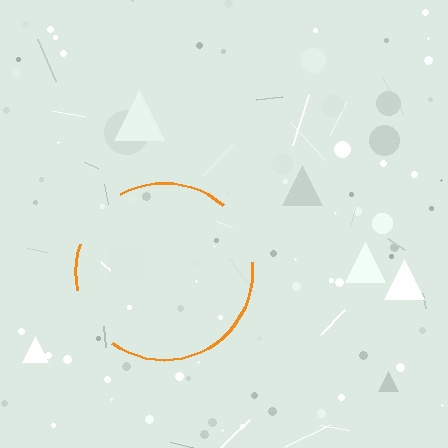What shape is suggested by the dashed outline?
The dashed outline suggests a circle.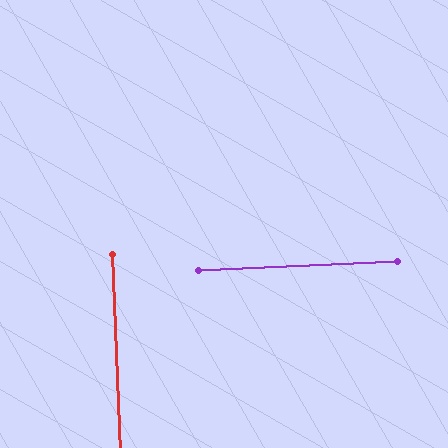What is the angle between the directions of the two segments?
Approximately 90 degrees.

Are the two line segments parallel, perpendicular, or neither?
Perpendicular — they meet at approximately 90°.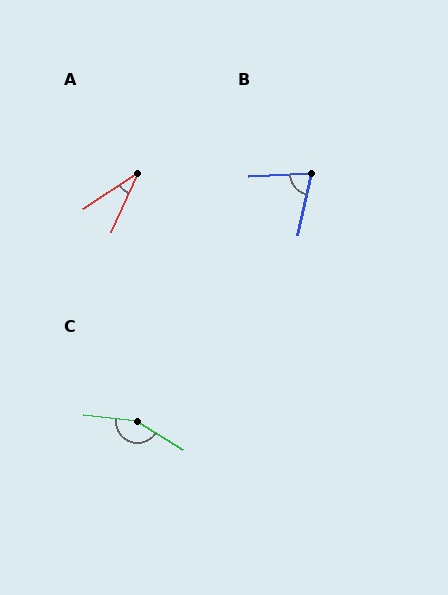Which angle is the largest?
C, at approximately 154 degrees.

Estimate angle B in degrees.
Approximately 76 degrees.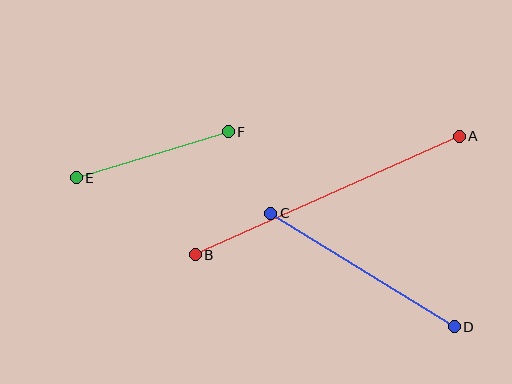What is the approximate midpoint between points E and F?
The midpoint is at approximately (152, 155) pixels.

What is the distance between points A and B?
The distance is approximately 289 pixels.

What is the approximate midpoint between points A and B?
The midpoint is at approximately (327, 196) pixels.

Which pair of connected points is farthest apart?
Points A and B are farthest apart.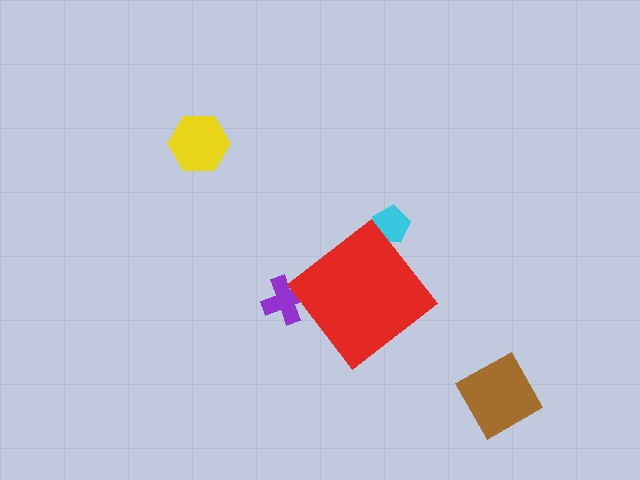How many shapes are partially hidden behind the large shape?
2 shapes are partially hidden.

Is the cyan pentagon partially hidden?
Yes, the cyan pentagon is partially hidden behind the red diamond.